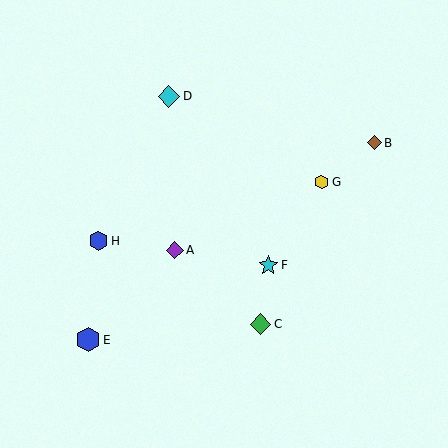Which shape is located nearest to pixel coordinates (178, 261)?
The purple diamond (labeled A) at (175, 250) is nearest to that location.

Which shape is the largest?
The blue hexagon (labeled E) is the largest.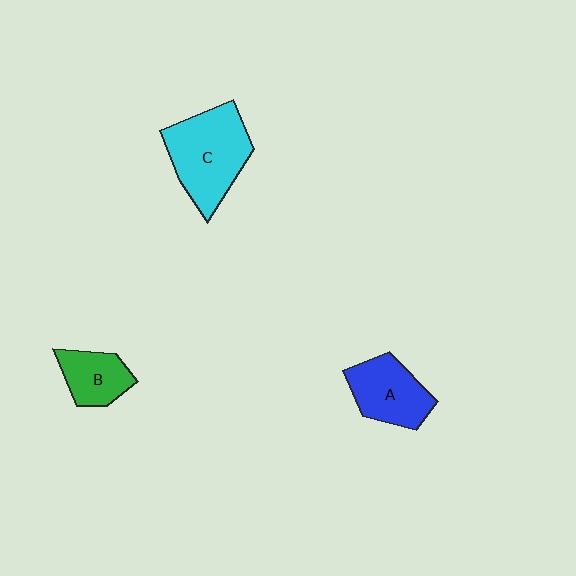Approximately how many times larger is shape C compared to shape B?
Approximately 1.9 times.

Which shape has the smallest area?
Shape B (green).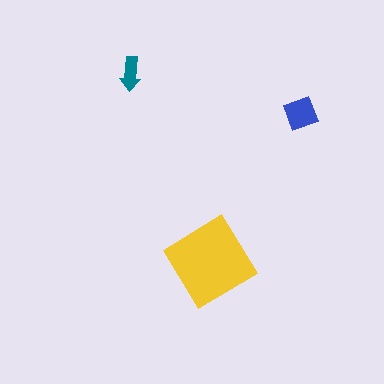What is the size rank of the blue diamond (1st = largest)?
2nd.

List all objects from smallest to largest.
The teal arrow, the blue diamond, the yellow diamond.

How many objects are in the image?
There are 3 objects in the image.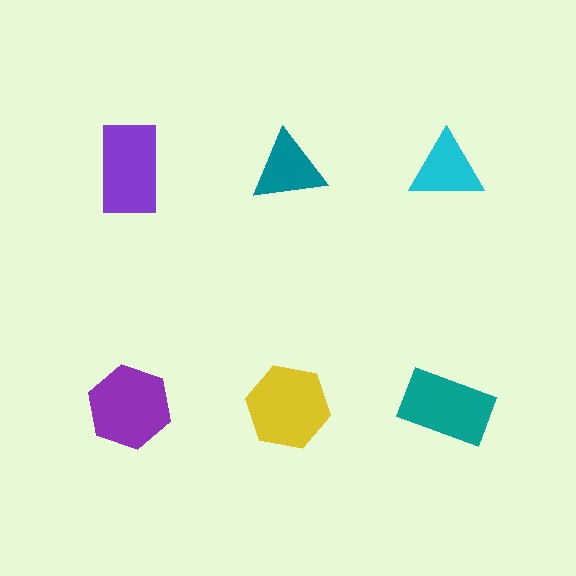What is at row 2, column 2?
A yellow hexagon.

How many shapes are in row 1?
3 shapes.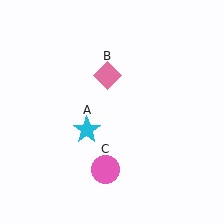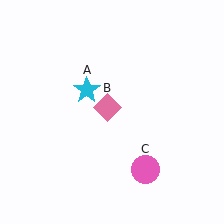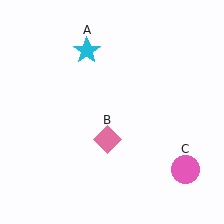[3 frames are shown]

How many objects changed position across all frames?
3 objects changed position: cyan star (object A), pink diamond (object B), pink circle (object C).